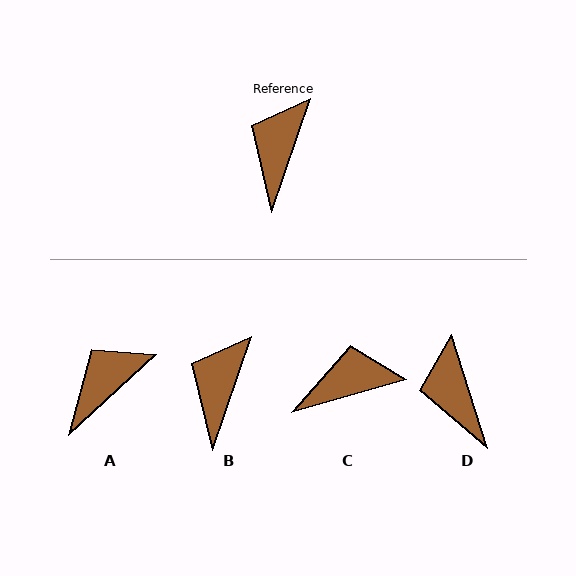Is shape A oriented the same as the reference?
No, it is off by about 28 degrees.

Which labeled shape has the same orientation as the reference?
B.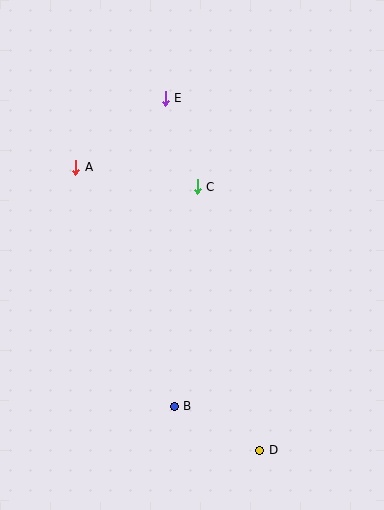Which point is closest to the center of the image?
Point C at (197, 187) is closest to the center.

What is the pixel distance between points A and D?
The distance between A and D is 337 pixels.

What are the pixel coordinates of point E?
Point E is at (165, 98).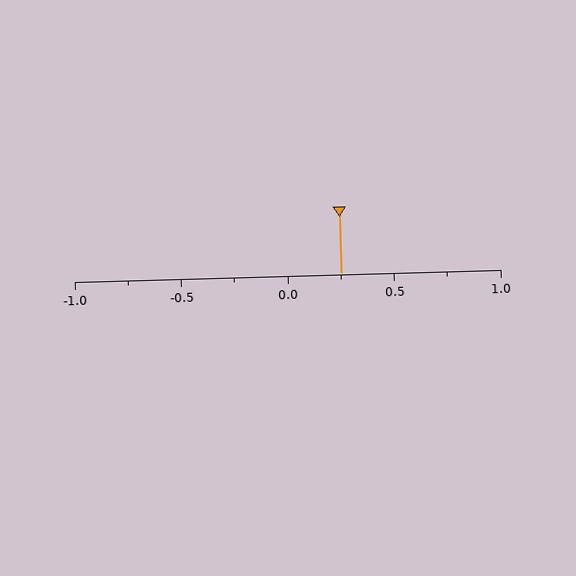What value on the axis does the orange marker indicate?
The marker indicates approximately 0.25.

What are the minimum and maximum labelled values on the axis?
The axis runs from -1.0 to 1.0.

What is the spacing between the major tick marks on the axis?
The major ticks are spaced 0.5 apart.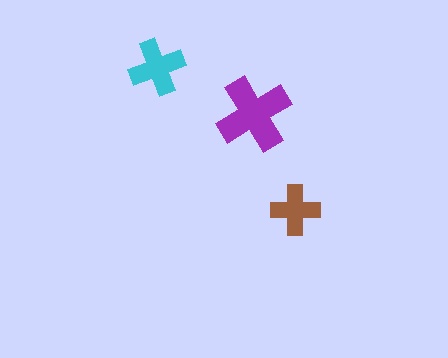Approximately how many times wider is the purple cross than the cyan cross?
About 1.5 times wider.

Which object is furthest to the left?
The cyan cross is leftmost.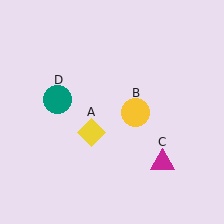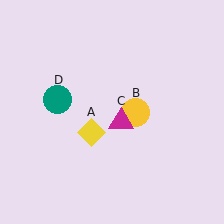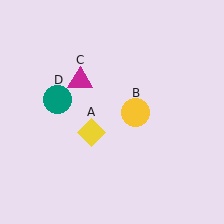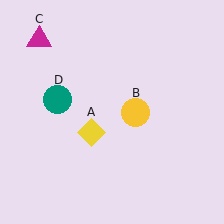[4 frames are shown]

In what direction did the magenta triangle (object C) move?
The magenta triangle (object C) moved up and to the left.